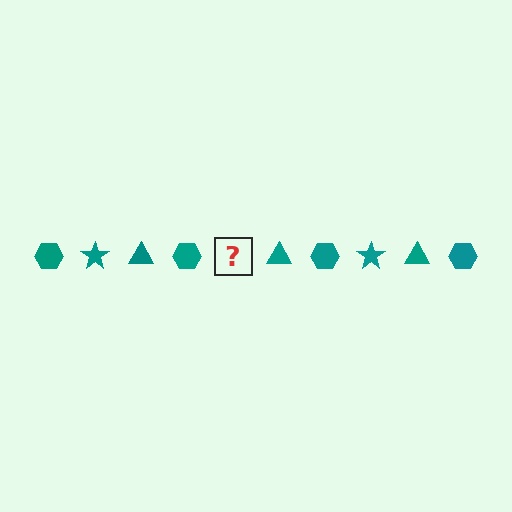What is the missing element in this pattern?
The missing element is a teal star.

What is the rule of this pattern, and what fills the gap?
The rule is that the pattern cycles through hexagon, star, triangle shapes in teal. The gap should be filled with a teal star.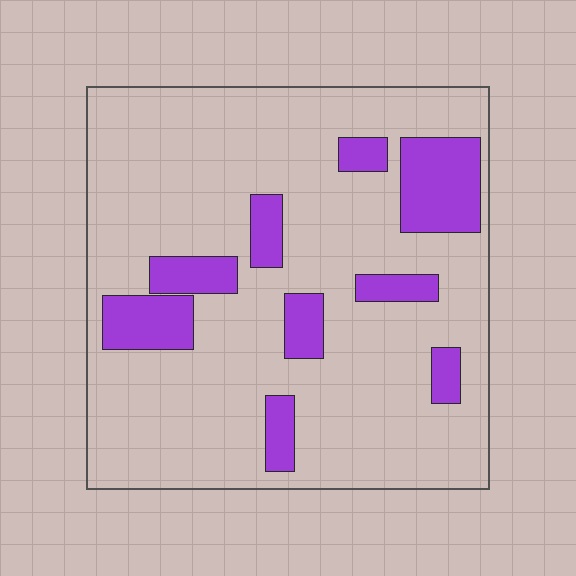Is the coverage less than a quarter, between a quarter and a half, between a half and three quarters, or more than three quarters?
Less than a quarter.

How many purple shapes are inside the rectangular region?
9.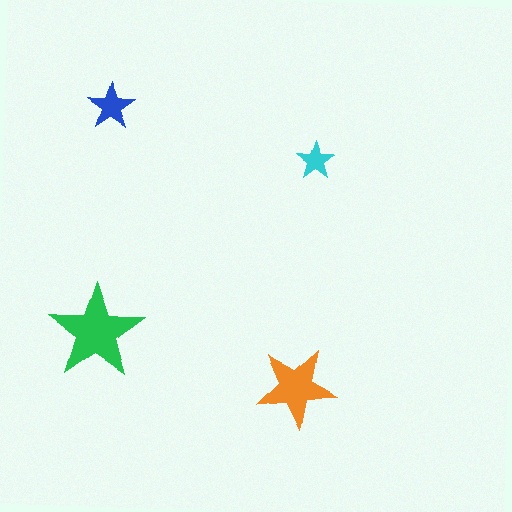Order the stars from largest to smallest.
the green one, the orange one, the blue one, the cyan one.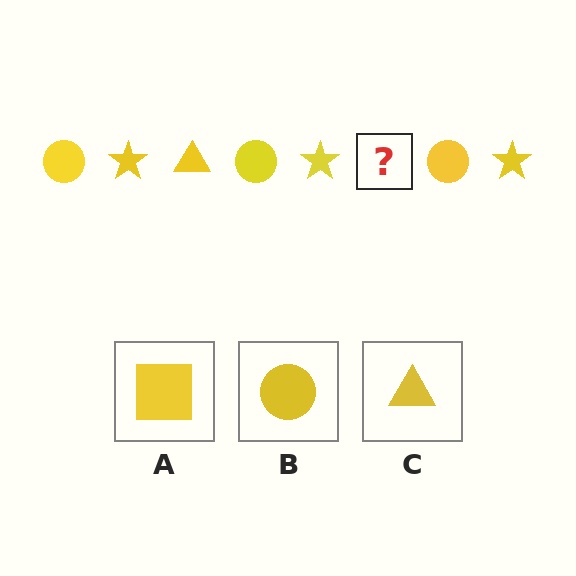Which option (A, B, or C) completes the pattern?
C.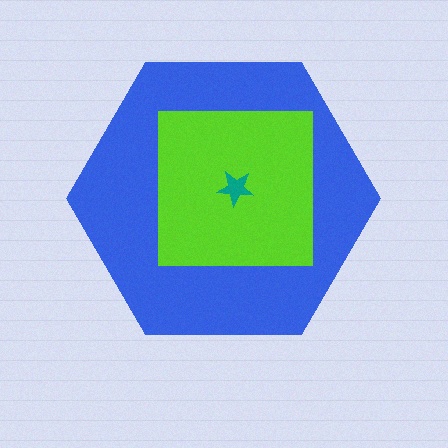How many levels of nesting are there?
3.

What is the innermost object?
The teal star.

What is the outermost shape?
The blue hexagon.